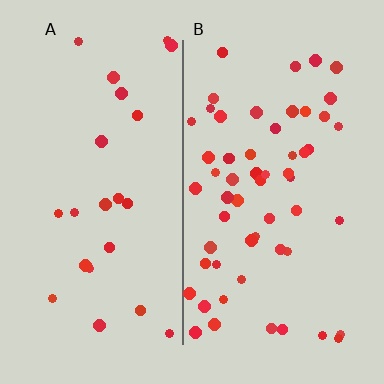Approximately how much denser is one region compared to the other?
Approximately 2.5× — region B over region A.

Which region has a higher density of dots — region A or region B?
B (the right).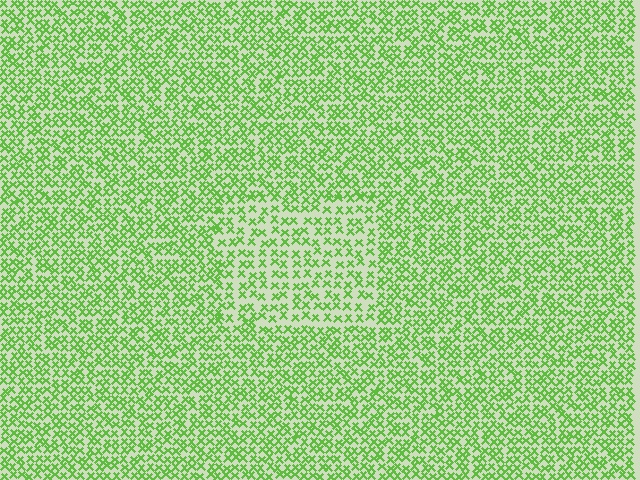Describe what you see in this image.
The image contains small lime elements arranged at two different densities. A rectangle-shaped region is visible where the elements are less densely packed than the surrounding area.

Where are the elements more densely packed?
The elements are more densely packed outside the rectangle boundary.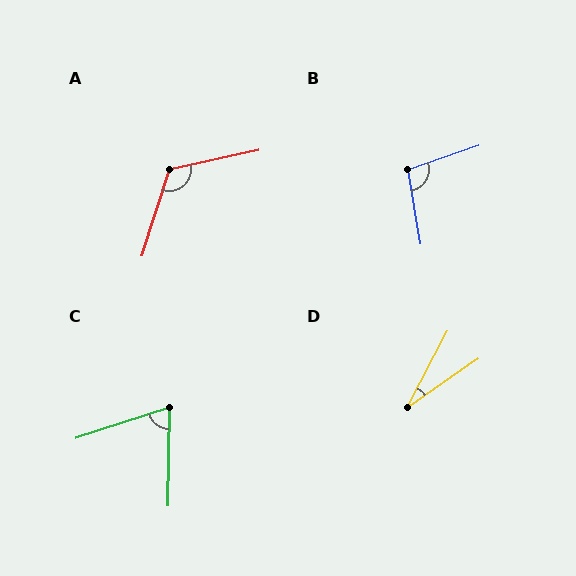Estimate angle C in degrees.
Approximately 71 degrees.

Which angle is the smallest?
D, at approximately 28 degrees.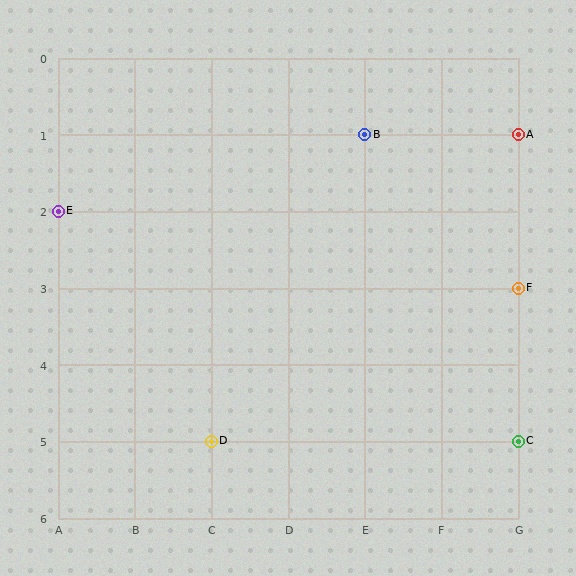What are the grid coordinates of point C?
Point C is at grid coordinates (G, 5).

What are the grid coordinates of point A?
Point A is at grid coordinates (G, 1).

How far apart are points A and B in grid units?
Points A and B are 2 columns apart.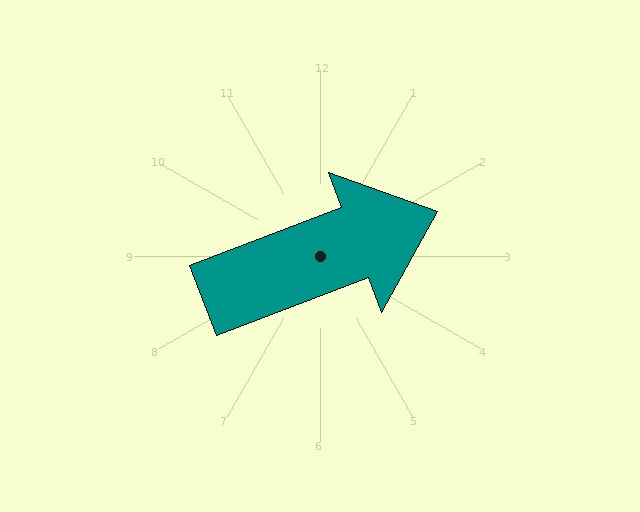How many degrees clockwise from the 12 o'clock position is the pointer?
Approximately 69 degrees.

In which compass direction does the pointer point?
East.